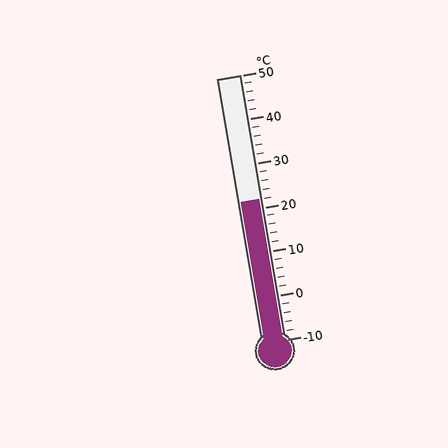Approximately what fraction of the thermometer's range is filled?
The thermometer is filled to approximately 55% of its range.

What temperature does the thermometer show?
The thermometer shows approximately 22°C.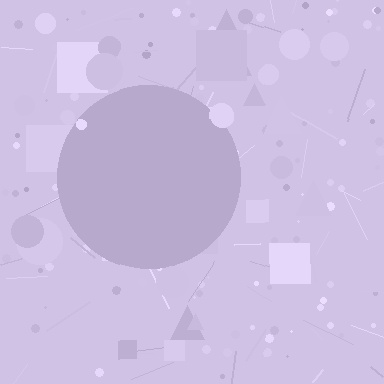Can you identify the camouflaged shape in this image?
The camouflaged shape is a circle.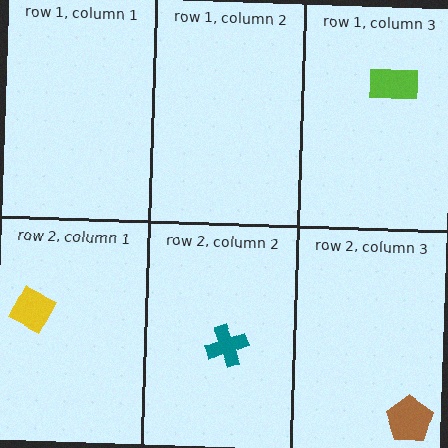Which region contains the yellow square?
The row 2, column 1 region.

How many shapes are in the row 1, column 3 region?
1.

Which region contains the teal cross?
The row 2, column 2 region.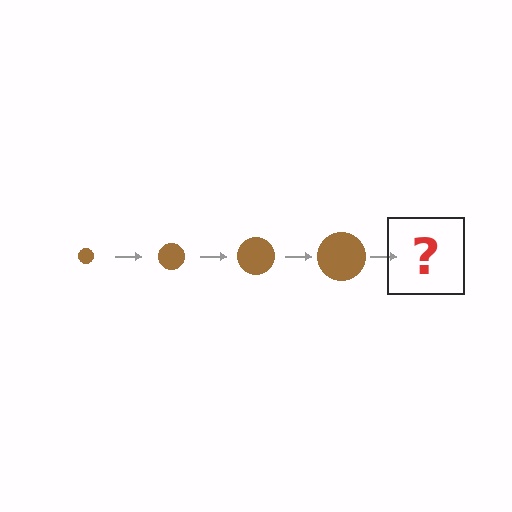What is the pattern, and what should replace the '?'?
The pattern is that the circle gets progressively larger each step. The '?' should be a brown circle, larger than the previous one.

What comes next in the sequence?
The next element should be a brown circle, larger than the previous one.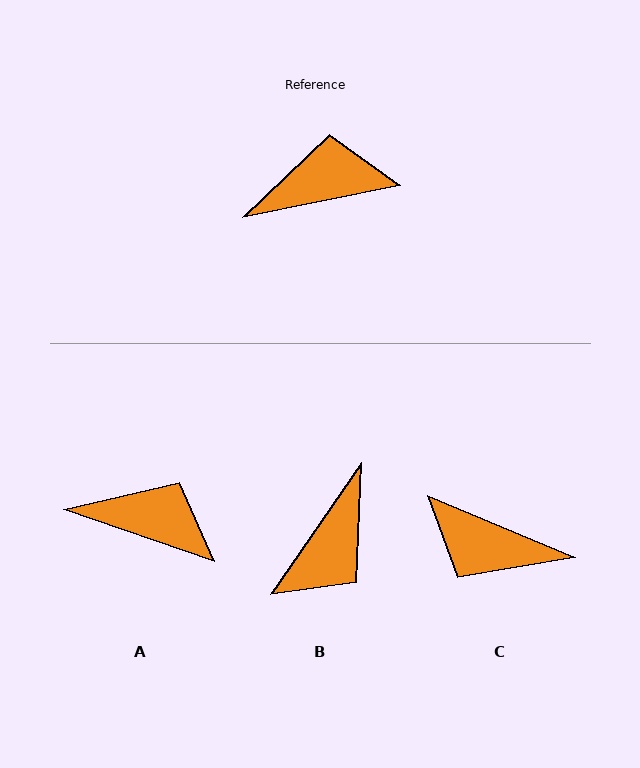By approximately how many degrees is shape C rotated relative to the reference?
Approximately 146 degrees counter-clockwise.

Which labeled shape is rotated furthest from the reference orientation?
C, about 146 degrees away.